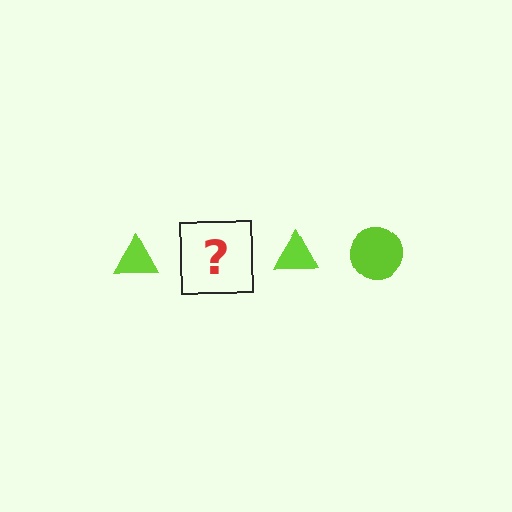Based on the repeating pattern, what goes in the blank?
The blank should be a lime circle.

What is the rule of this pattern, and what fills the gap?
The rule is that the pattern cycles through triangle, circle shapes in lime. The gap should be filled with a lime circle.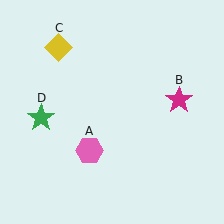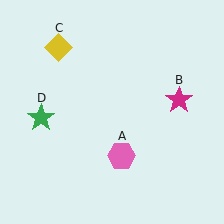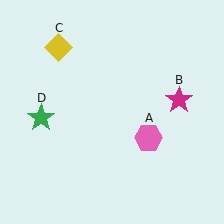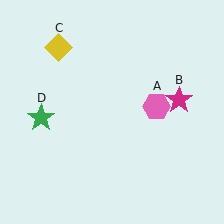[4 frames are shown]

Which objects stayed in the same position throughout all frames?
Magenta star (object B) and yellow diamond (object C) and green star (object D) remained stationary.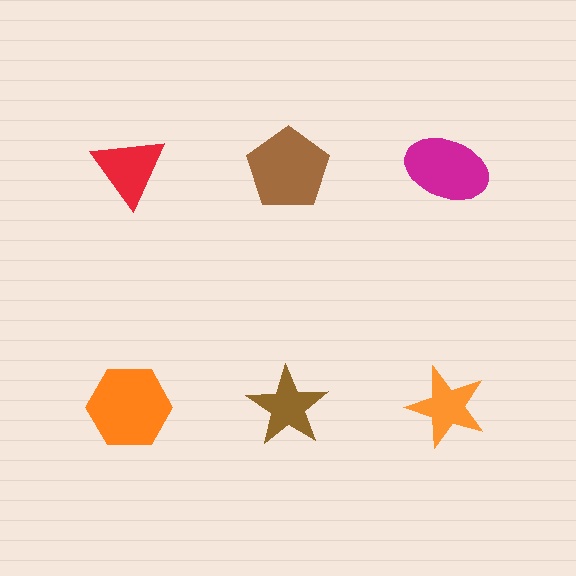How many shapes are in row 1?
3 shapes.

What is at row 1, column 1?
A red triangle.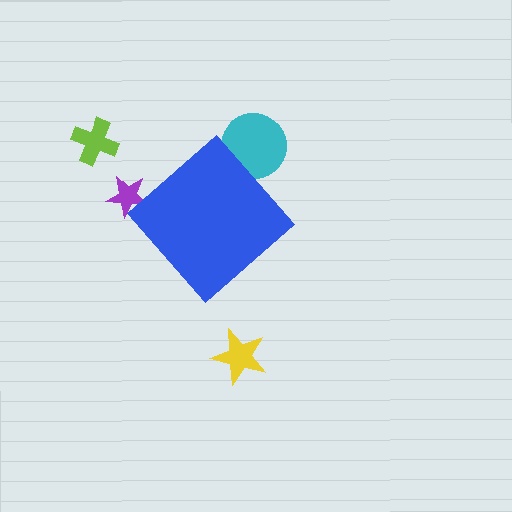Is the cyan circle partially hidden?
Yes, the cyan circle is partially hidden behind the blue diamond.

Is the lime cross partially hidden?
No, the lime cross is fully visible.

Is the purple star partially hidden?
Yes, the purple star is partially hidden behind the blue diamond.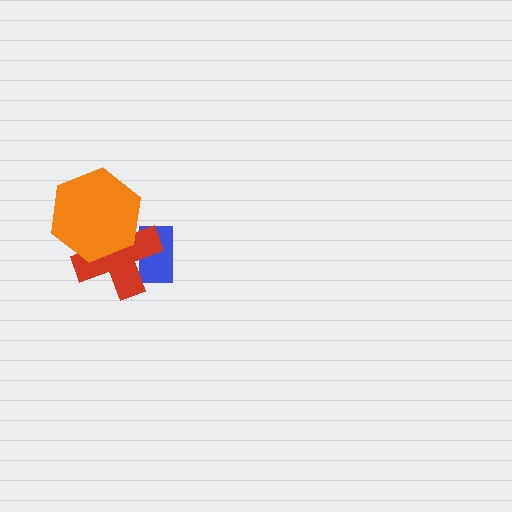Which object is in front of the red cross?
The orange hexagon is in front of the red cross.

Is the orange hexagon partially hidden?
No, no other shape covers it.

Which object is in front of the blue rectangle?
The red cross is in front of the blue rectangle.